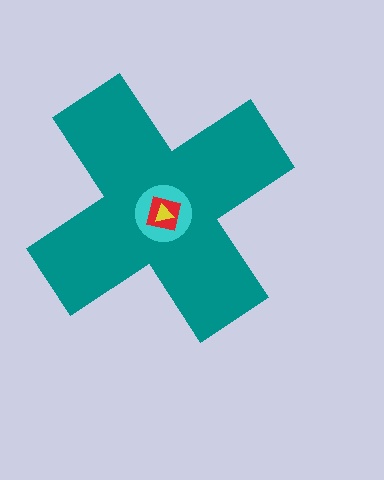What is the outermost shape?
The teal cross.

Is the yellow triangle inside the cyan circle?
Yes.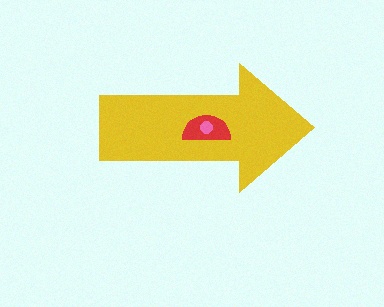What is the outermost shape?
The yellow arrow.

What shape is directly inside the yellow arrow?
The red semicircle.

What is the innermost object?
The pink circle.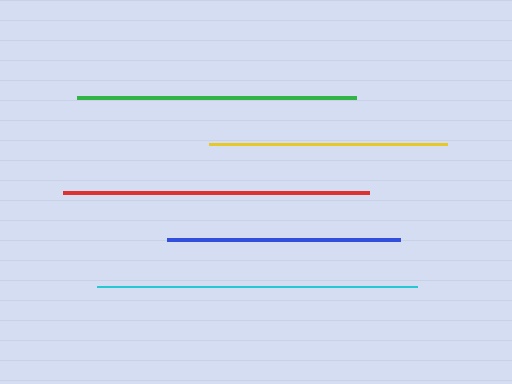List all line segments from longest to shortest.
From longest to shortest: cyan, red, green, yellow, blue.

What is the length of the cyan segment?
The cyan segment is approximately 320 pixels long.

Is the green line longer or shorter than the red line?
The red line is longer than the green line.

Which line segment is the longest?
The cyan line is the longest at approximately 320 pixels.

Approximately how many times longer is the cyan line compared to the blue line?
The cyan line is approximately 1.4 times the length of the blue line.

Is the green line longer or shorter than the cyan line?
The cyan line is longer than the green line.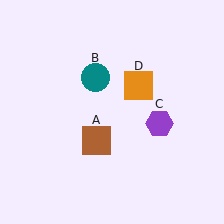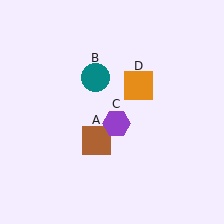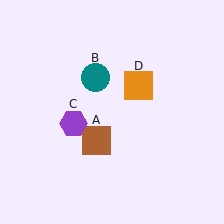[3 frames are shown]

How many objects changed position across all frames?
1 object changed position: purple hexagon (object C).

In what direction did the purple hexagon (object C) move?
The purple hexagon (object C) moved left.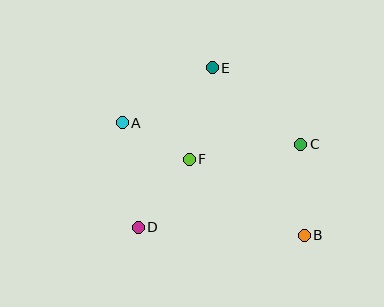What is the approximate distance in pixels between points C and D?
The distance between C and D is approximately 183 pixels.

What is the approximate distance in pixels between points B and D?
The distance between B and D is approximately 166 pixels.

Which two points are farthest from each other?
Points A and B are farthest from each other.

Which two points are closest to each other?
Points A and F are closest to each other.